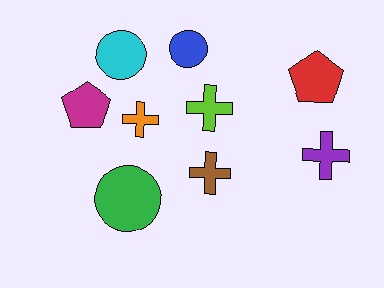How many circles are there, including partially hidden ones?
There are 3 circles.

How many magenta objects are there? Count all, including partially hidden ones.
There is 1 magenta object.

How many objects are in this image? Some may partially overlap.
There are 9 objects.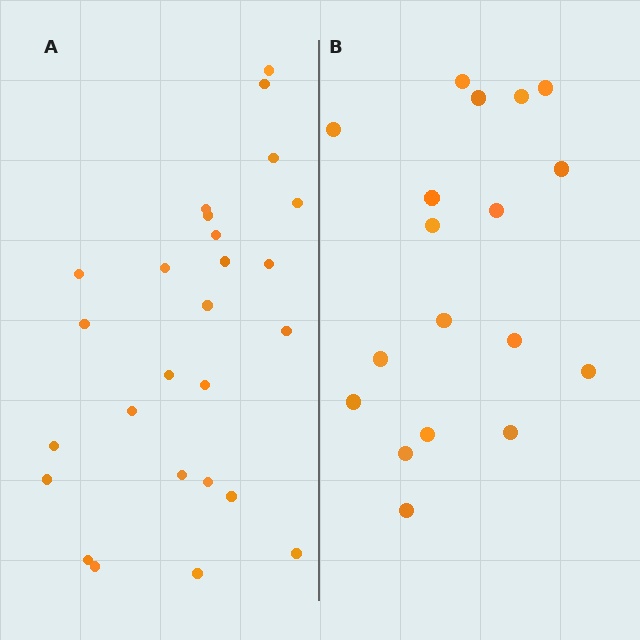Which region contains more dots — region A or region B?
Region A (the left region) has more dots.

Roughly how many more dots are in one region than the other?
Region A has roughly 8 or so more dots than region B.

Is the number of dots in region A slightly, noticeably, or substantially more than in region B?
Region A has noticeably more, but not dramatically so. The ratio is roughly 1.4 to 1.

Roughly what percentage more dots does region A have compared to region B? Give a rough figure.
About 45% more.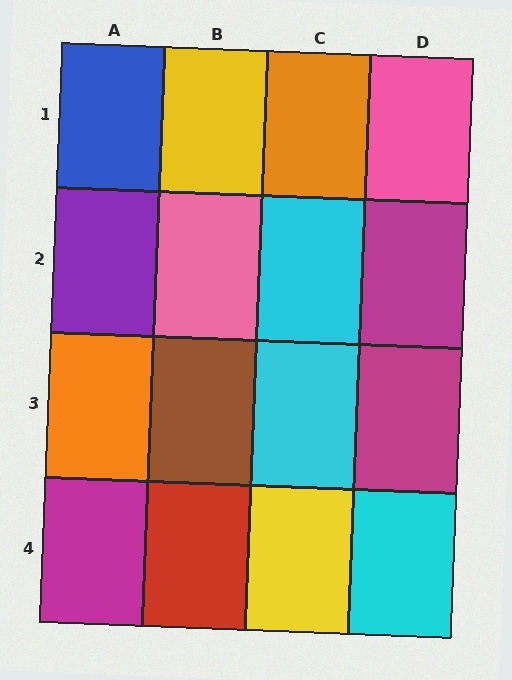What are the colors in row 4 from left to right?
Magenta, red, yellow, cyan.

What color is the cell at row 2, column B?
Pink.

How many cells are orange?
2 cells are orange.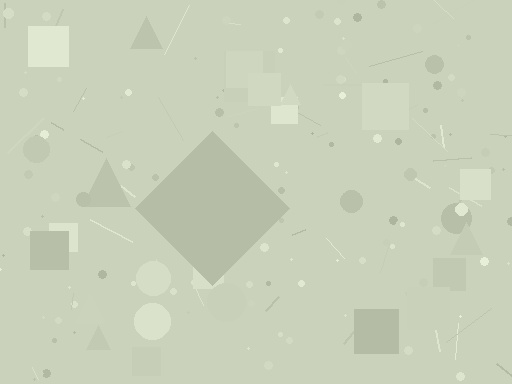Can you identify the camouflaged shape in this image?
The camouflaged shape is a diamond.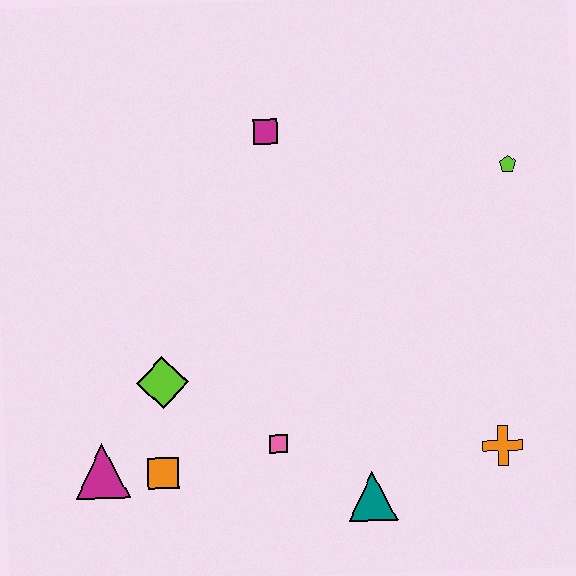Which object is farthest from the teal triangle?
The magenta square is farthest from the teal triangle.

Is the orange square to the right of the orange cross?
No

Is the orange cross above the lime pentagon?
No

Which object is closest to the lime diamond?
The orange square is closest to the lime diamond.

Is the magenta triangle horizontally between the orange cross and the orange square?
No